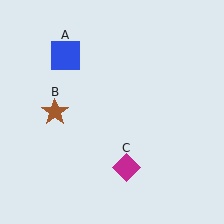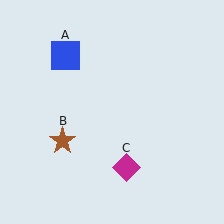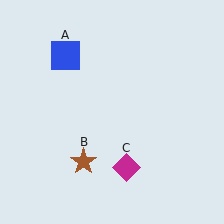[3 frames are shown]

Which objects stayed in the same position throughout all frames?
Blue square (object A) and magenta diamond (object C) remained stationary.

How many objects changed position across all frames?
1 object changed position: brown star (object B).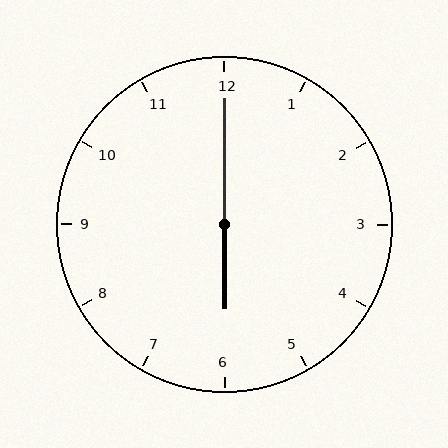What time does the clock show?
6:00.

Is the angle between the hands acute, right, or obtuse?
It is obtuse.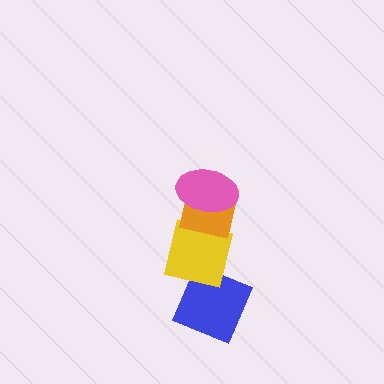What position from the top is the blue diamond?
The blue diamond is 4th from the top.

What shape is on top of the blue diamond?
The yellow square is on top of the blue diamond.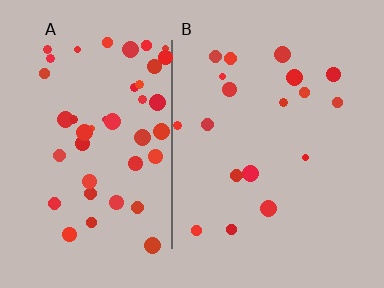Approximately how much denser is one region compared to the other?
Approximately 2.6× — region A over region B.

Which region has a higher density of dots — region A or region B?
A (the left).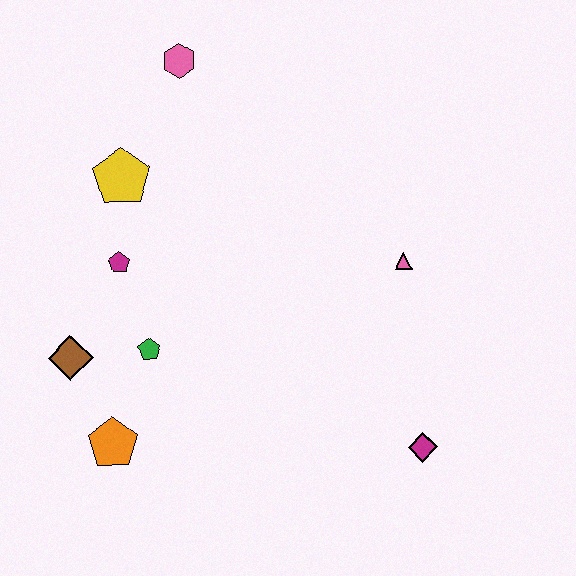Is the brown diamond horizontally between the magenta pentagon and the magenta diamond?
No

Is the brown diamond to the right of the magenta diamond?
No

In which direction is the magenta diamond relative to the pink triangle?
The magenta diamond is below the pink triangle.